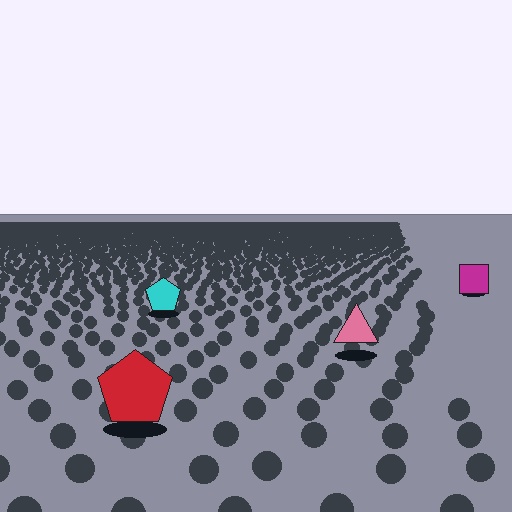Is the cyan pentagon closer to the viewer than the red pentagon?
No. The red pentagon is closer — you can tell from the texture gradient: the ground texture is coarser near it.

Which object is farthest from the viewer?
The magenta square is farthest from the viewer. It appears smaller and the ground texture around it is denser.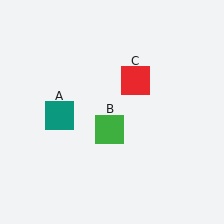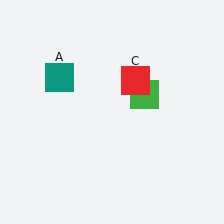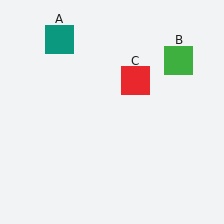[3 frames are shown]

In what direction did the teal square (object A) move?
The teal square (object A) moved up.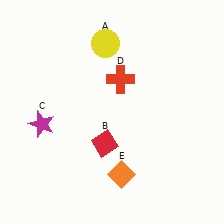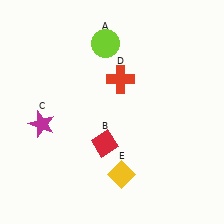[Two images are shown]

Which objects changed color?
A changed from yellow to lime. E changed from orange to yellow.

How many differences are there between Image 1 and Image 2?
There are 2 differences between the two images.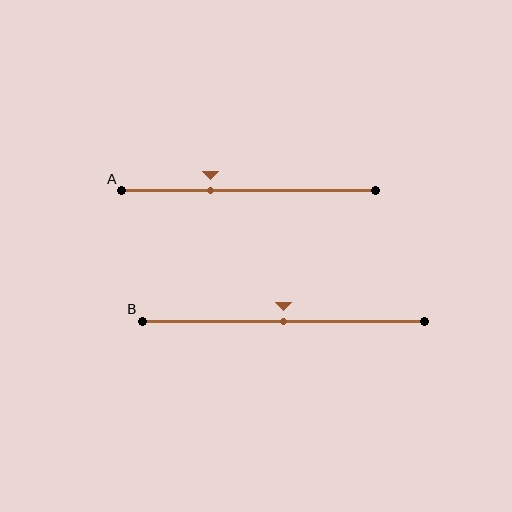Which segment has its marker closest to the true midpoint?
Segment B has its marker closest to the true midpoint.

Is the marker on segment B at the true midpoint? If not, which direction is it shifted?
Yes, the marker on segment B is at the true midpoint.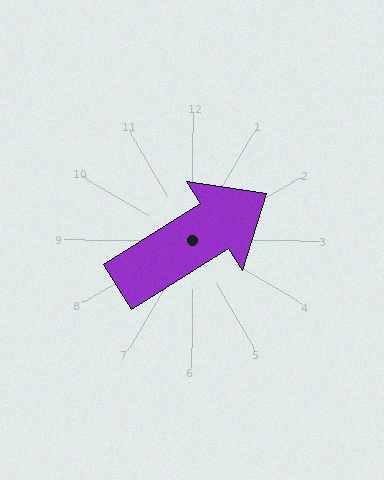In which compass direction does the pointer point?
Northeast.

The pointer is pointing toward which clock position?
Roughly 2 o'clock.